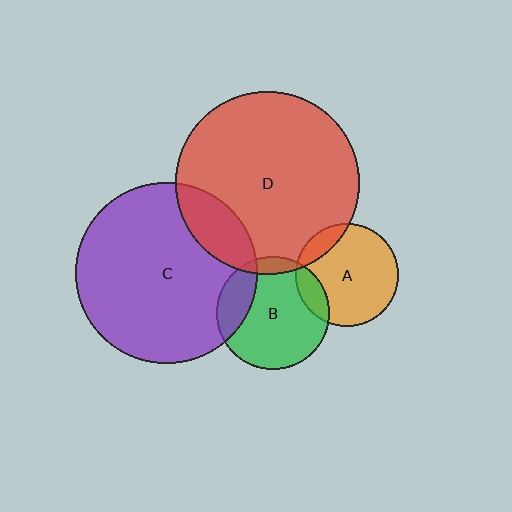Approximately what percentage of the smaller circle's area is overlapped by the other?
Approximately 15%.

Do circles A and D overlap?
Yes.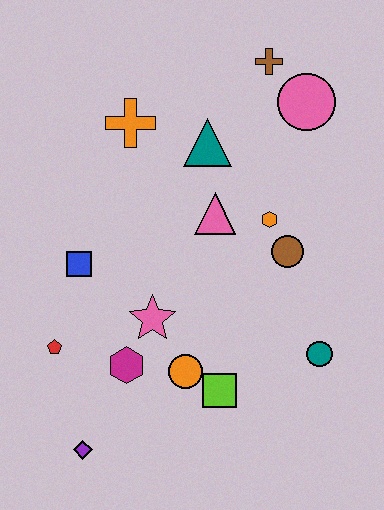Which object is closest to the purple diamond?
The magenta hexagon is closest to the purple diamond.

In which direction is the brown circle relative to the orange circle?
The brown circle is above the orange circle.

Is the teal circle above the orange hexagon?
No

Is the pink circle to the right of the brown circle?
Yes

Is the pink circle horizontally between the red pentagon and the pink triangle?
No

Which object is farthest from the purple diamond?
The brown cross is farthest from the purple diamond.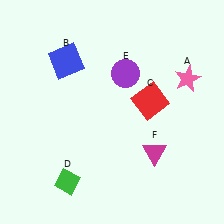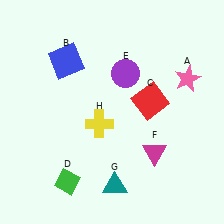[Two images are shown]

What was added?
A teal triangle (G), a yellow cross (H) were added in Image 2.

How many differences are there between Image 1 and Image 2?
There are 2 differences between the two images.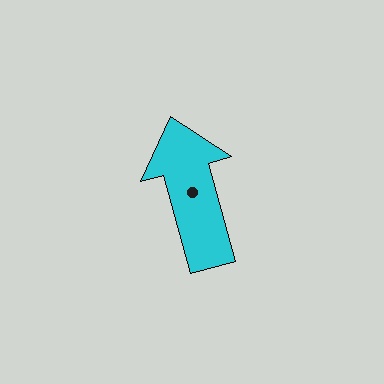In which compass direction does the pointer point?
North.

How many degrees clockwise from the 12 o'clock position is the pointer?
Approximately 344 degrees.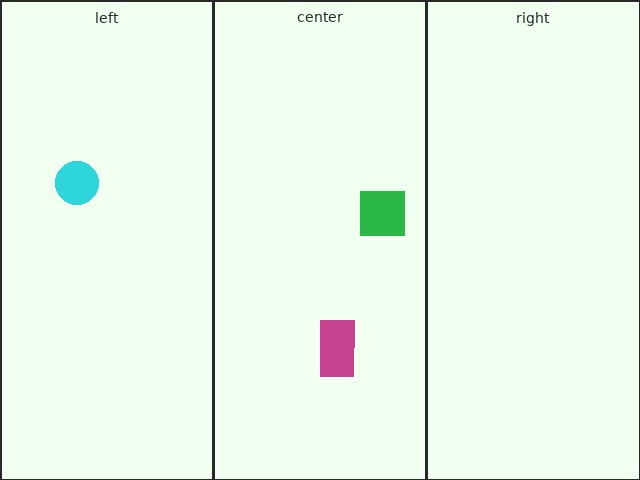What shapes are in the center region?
The magenta rectangle, the green square.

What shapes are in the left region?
The cyan circle.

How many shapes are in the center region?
2.